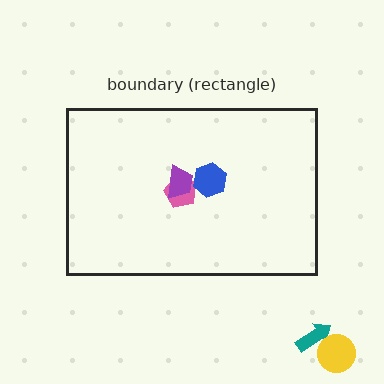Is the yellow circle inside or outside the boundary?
Outside.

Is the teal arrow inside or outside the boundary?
Outside.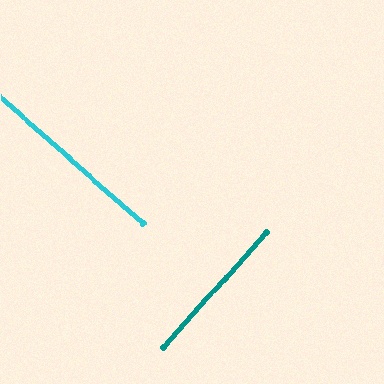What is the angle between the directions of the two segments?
Approximately 89 degrees.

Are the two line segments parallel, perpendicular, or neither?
Perpendicular — they meet at approximately 89°.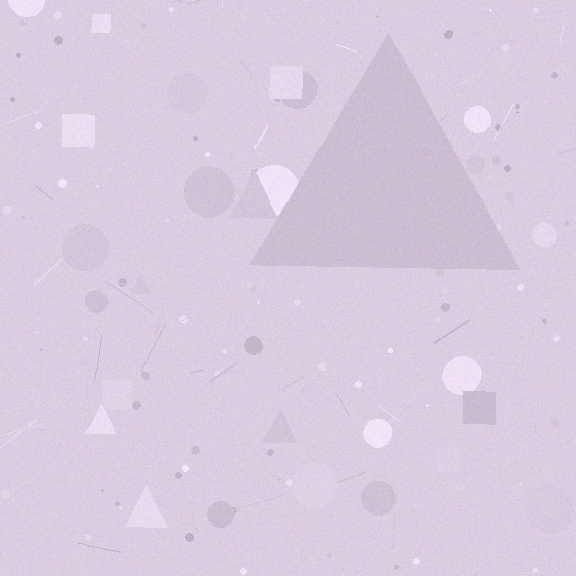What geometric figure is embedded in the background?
A triangle is embedded in the background.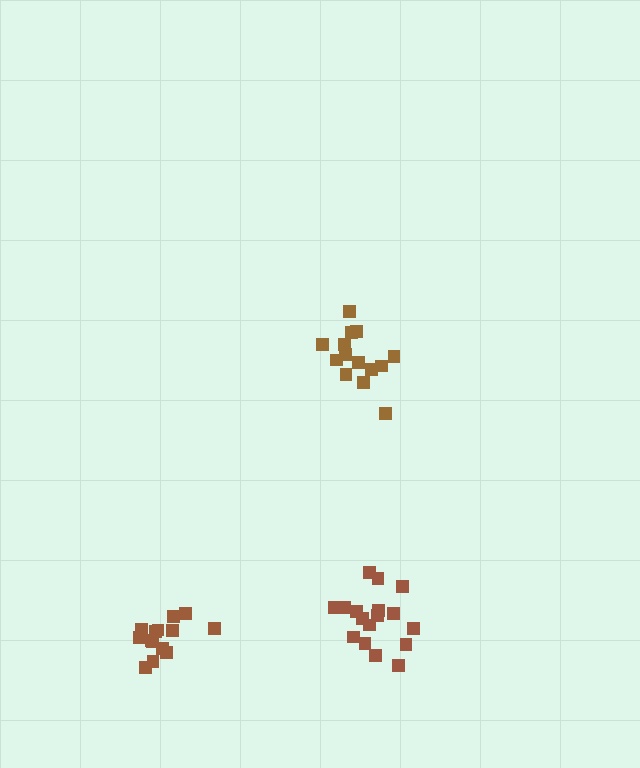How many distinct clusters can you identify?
There are 3 distinct clusters.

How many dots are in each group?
Group 1: 14 dots, Group 2: 17 dots, Group 3: 14 dots (45 total).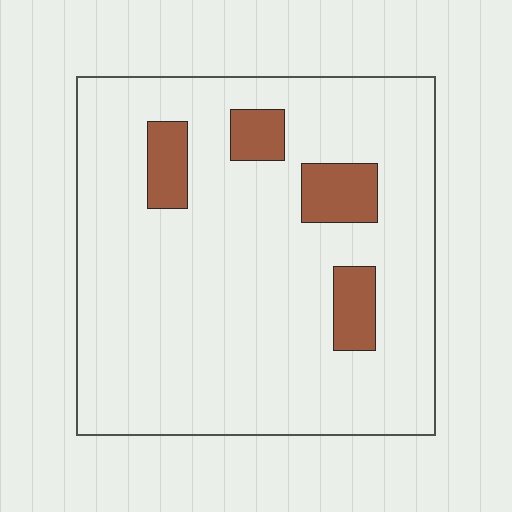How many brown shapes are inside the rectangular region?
4.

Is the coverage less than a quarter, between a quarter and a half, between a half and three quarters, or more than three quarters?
Less than a quarter.